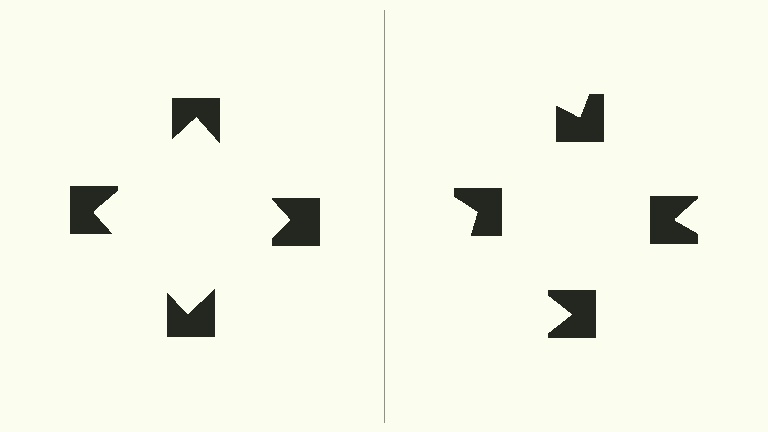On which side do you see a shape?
An illusory square appears on the left side. On the right side the wedge cuts are rotated, so no coherent shape forms.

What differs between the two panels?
The notched squares are positioned identically on both sides; only the wedge orientations differ. On the left they align to a square; on the right they are misaligned.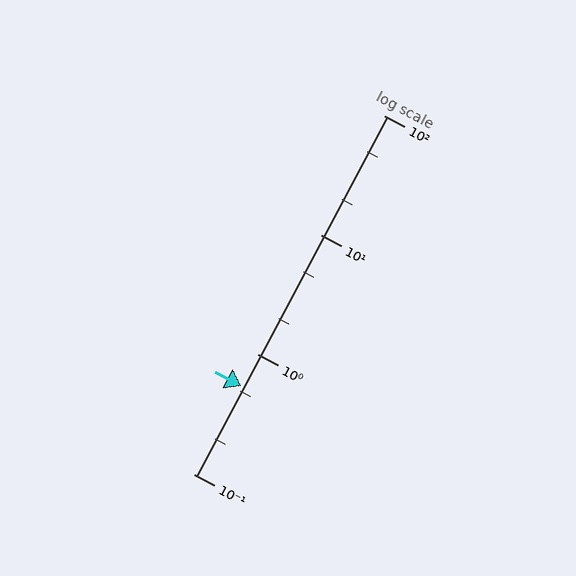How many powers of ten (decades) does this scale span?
The scale spans 3 decades, from 0.1 to 100.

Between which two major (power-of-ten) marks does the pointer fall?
The pointer is between 0.1 and 1.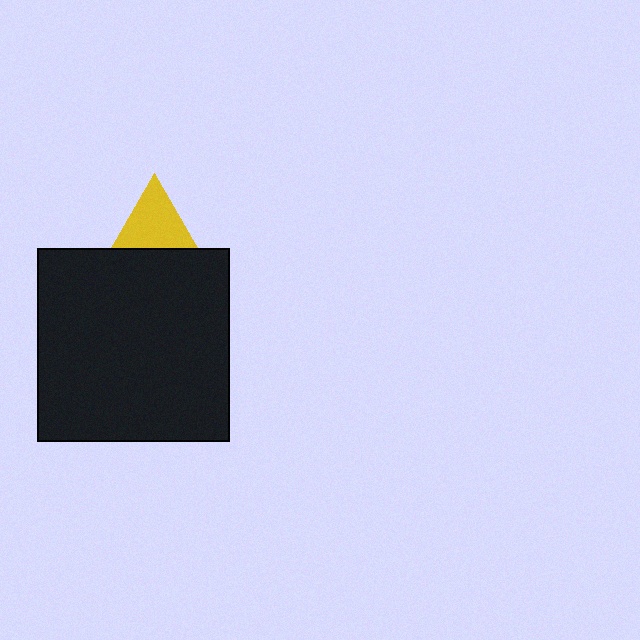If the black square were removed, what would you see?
You would see the complete yellow triangle.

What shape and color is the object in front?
The object in front is a black square.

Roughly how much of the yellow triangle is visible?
About half of it is visible (roughly 51%).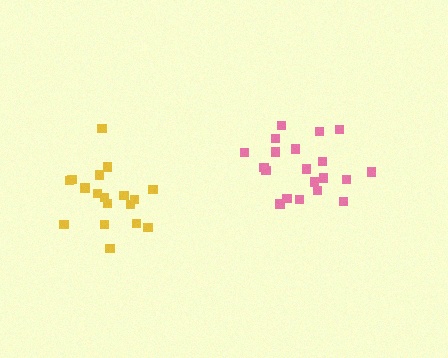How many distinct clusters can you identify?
There are 2 distinct clusters.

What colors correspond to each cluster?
The clusters are colored: pink, yellow.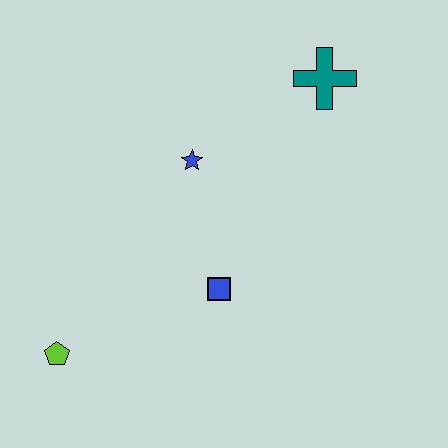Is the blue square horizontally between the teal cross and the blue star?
Yes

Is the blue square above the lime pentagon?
Yes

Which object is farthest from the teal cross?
The lime pentagon is farthest from the teal cross.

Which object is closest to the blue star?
The blue square is closest to the blue star.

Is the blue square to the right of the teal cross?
No